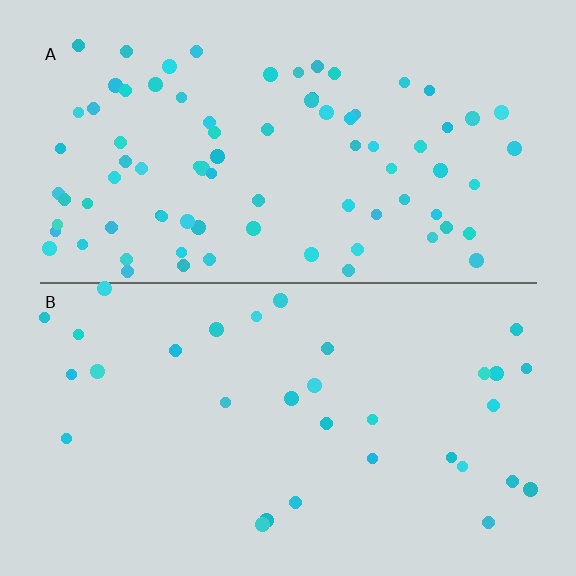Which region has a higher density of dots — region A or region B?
A (the top).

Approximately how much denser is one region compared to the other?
Approximately 2.5× — region A over region B.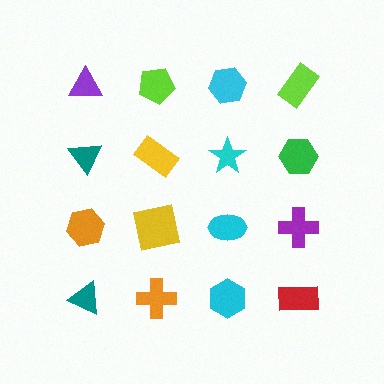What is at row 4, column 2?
An orange cross.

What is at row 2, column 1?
A teal triangle.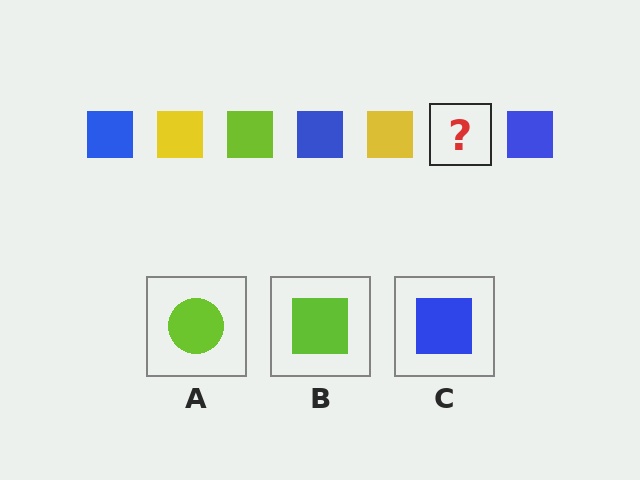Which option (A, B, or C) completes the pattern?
B.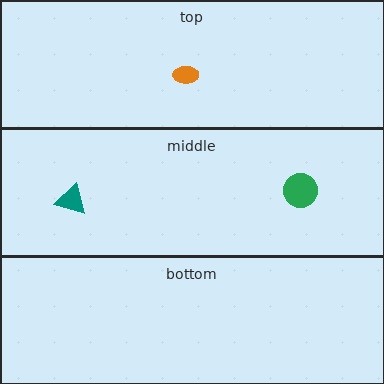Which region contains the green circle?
The middle region.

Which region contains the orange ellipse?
The top region.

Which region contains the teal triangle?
The middle region.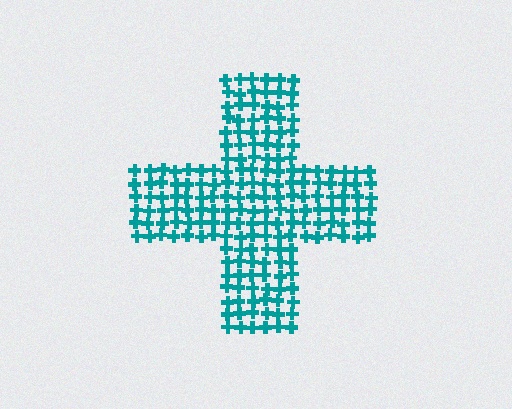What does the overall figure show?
The overall figure shows a cross.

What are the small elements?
The small elements are crosses.